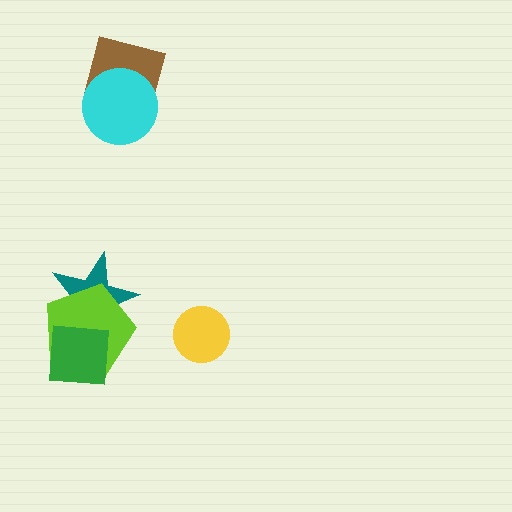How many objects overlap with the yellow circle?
0 objects overlap with the yellow circle.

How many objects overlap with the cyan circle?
1 object overlaps with the cyan circle.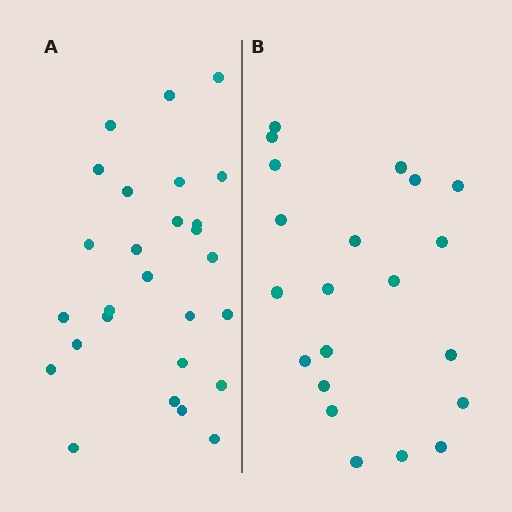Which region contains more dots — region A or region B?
Region A (the left region) has more dots.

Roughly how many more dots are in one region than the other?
Region A has about 6 more dots than region B.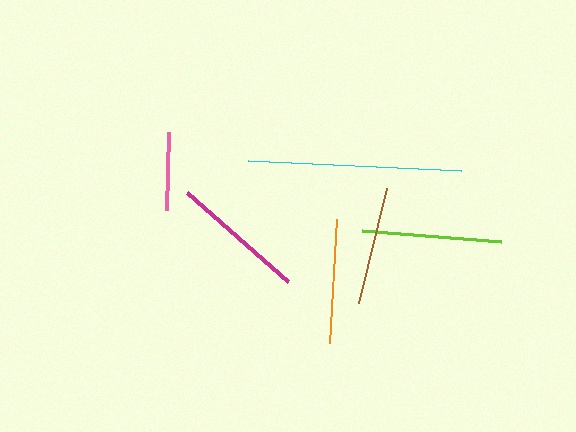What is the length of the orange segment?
The orange segment is approximately 124 pixels long.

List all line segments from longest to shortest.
From longest to shortest: cyan, lime, magenta, orange, brown, pink.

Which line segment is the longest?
The cyan line is the longest at approximately 214 pixels.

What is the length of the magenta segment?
The magenta segment is approximately 135 pixels long.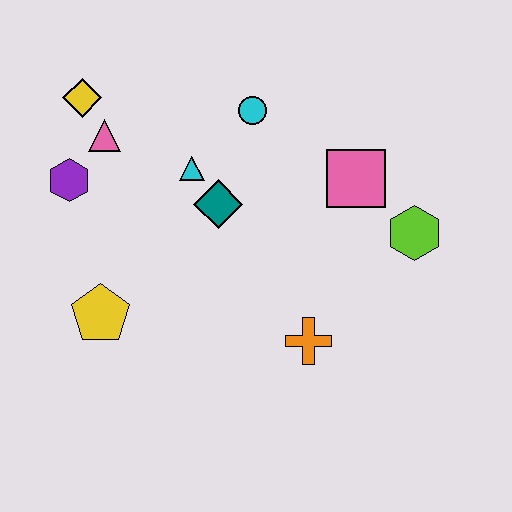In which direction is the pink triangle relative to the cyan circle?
The pink triangle is to the left of the cyan circle.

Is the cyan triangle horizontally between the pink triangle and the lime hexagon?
Yes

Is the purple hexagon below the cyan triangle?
Yes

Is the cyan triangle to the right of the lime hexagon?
No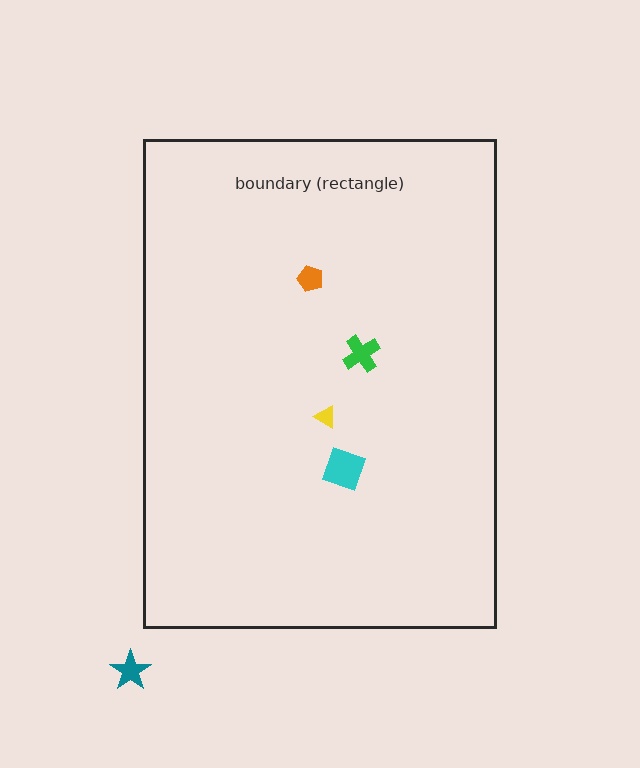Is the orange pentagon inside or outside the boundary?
Inside.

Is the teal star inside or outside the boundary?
Outside.